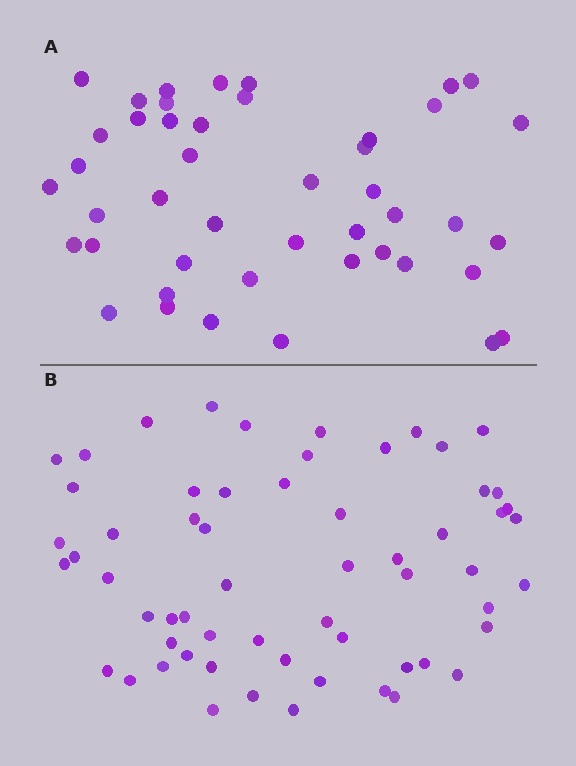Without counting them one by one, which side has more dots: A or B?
Region B (the bottom region) has more dots.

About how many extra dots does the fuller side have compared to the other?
Region B has approximately 15 more dots than region A.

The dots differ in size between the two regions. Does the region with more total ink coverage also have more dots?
No. Region A has more total ink coverage because its dots are larger, but region B actually contains more individual dots. Total area can be misleading — the number of items is what matters here.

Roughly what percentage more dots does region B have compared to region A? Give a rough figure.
About 35% more.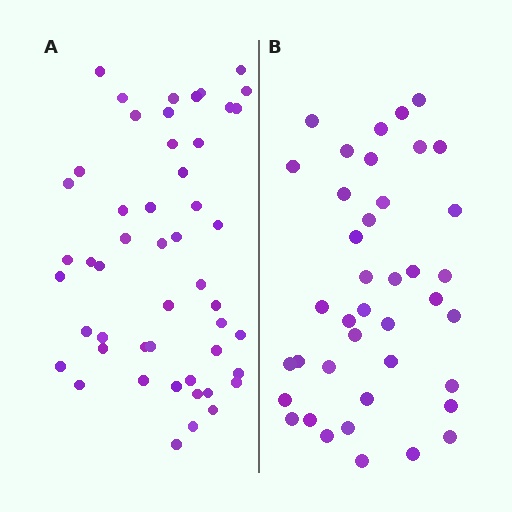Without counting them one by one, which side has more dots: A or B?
Region A (the left region) has more dots.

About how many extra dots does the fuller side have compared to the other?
Region A has roughly 10 or so more dots than region B.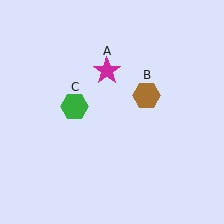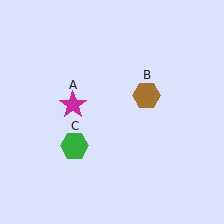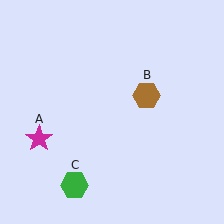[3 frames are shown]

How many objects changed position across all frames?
2 objects changed position: magenta star (object A), green hexagon (object C).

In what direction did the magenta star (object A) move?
The magenta star (object A) moved down and to the left.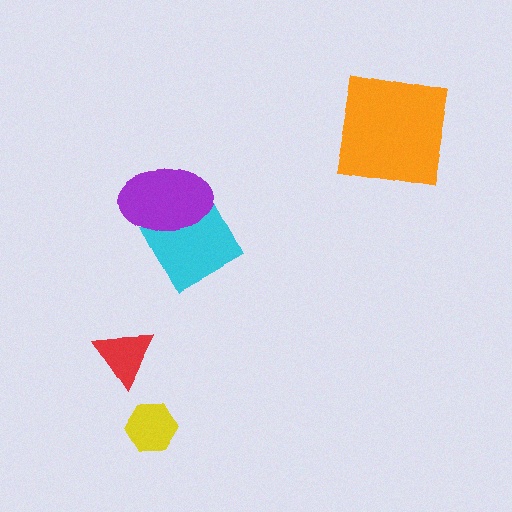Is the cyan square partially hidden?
Yes, it is partially covered by another shape.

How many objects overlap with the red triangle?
0 objects overlap with the red triangle.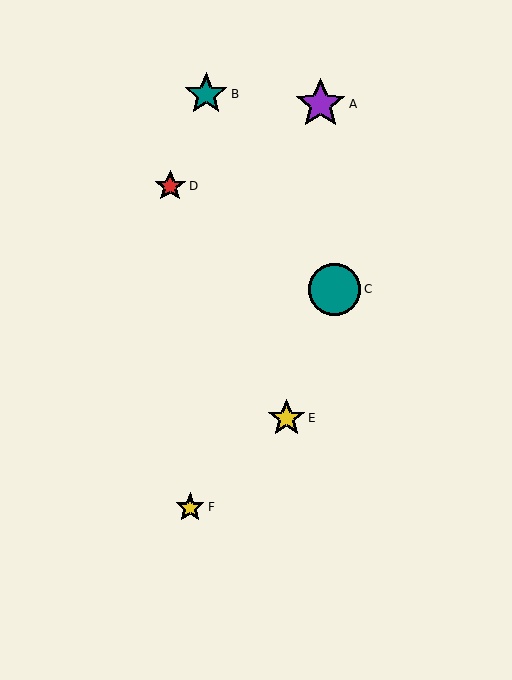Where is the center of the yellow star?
The center of the yellow star is at (190, 507).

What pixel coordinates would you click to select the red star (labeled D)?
Click at (170, 186) to select the red star D.